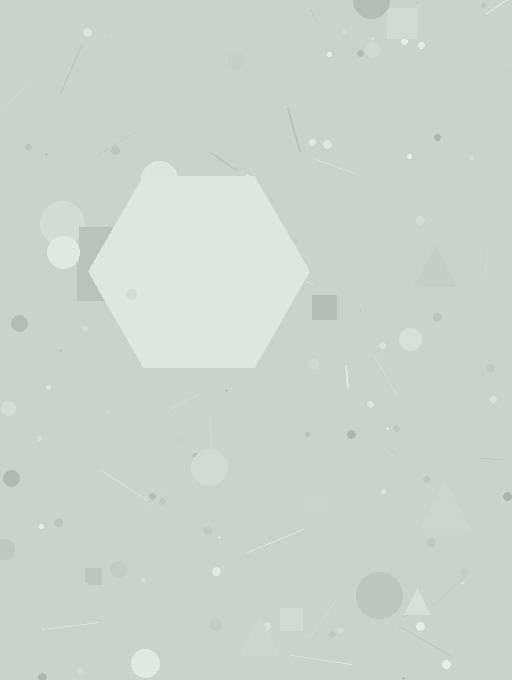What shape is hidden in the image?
A hexagon is hidden in the image.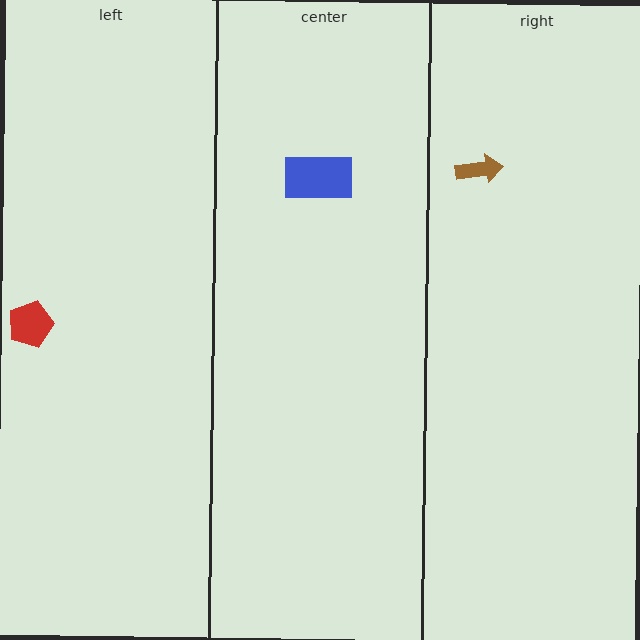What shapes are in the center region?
The blue rectangle.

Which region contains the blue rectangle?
The center region.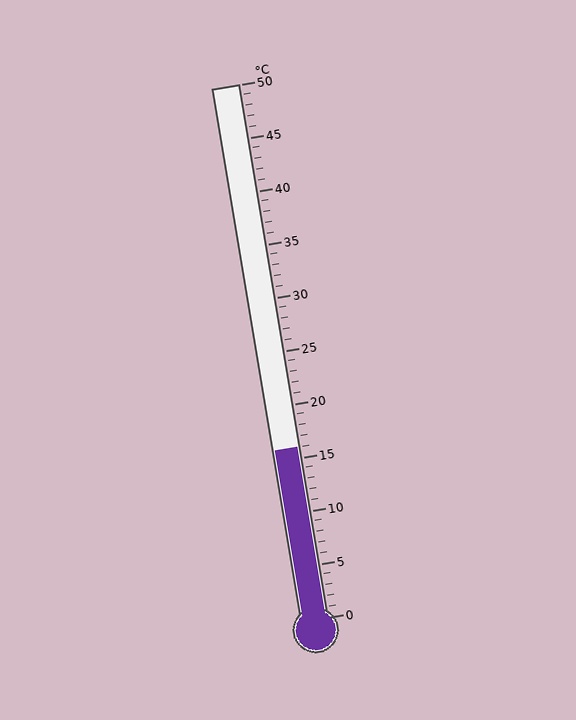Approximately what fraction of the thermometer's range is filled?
The thermometer is filled to approximately 30% of its range.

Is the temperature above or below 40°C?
The temperature is below 40°C.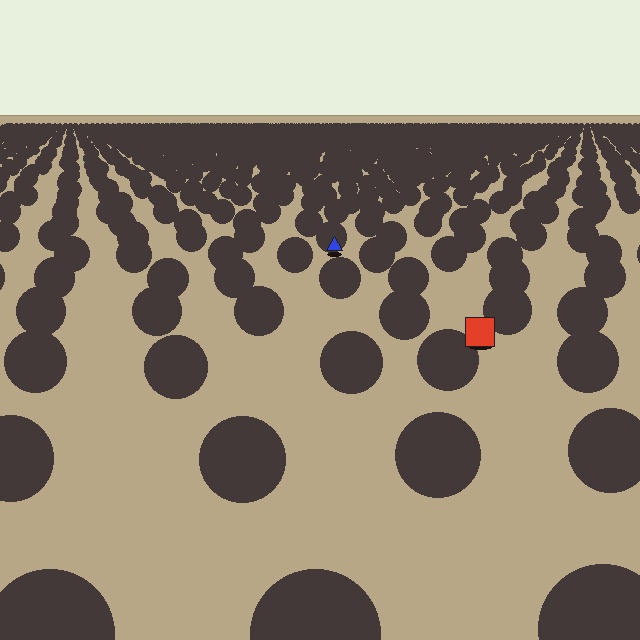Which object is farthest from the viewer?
The blue triangle is farthest from the viewer. It appears smaller and the ground texture around it is denser.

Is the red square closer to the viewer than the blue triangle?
Yes. The red square is closer — you can tell from the texture gradient: the ground texture is coarser near it.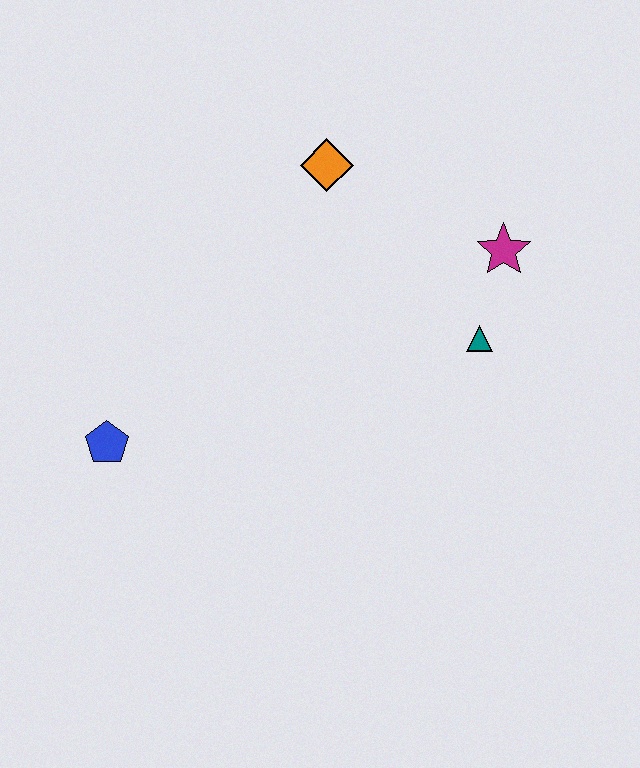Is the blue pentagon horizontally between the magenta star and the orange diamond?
No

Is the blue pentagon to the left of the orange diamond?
Yes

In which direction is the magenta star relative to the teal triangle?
The magenta star is above the teal triangle.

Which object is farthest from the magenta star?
The blue pentagon is farthest from the magenta star.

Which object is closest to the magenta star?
The teal triangle is closest to the magenta star.